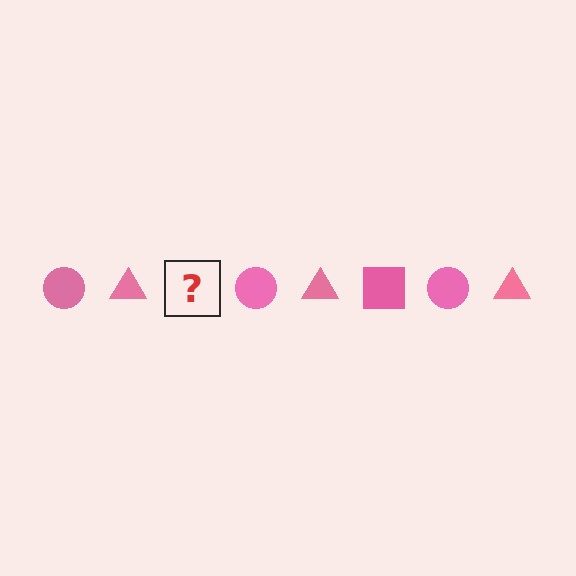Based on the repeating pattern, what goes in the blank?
The blank should be a pink square.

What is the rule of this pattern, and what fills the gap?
The rule is that the pattern cycles through circle, triangle, square shapes in pink. The gap should be filled with a pink square.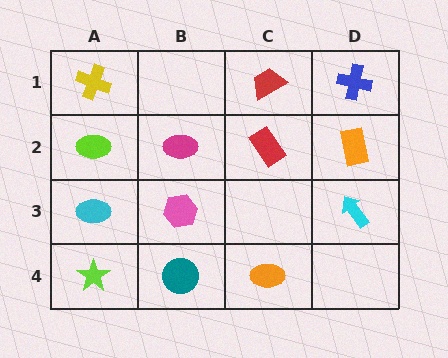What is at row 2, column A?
A lime ellipse.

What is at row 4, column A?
A lime star.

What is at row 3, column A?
A cyan ellipse.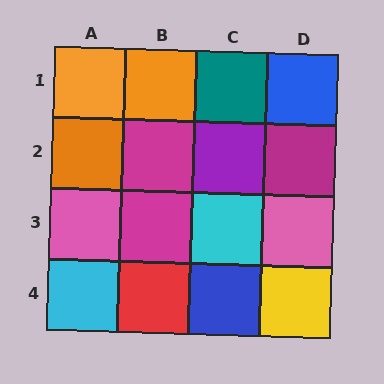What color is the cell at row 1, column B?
Orange.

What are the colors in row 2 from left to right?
Orange, magenta, purple, magenta.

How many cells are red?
1 cell is red.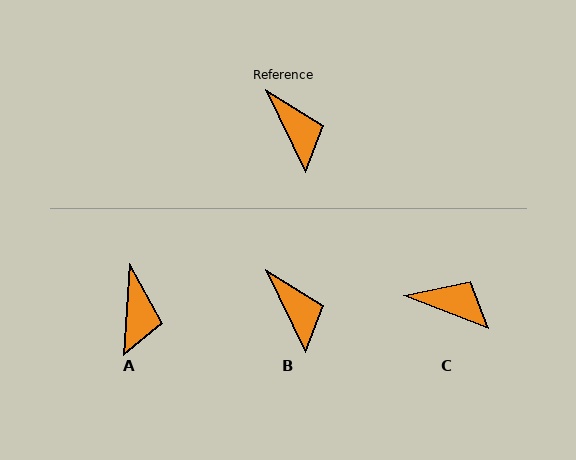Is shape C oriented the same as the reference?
No, it is off by about 43 degrees.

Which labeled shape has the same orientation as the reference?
B.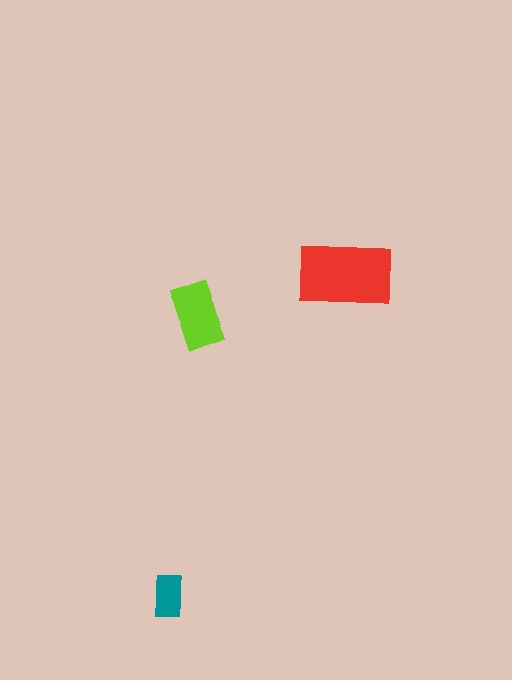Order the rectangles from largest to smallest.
the red one, the lime one, the teal one.